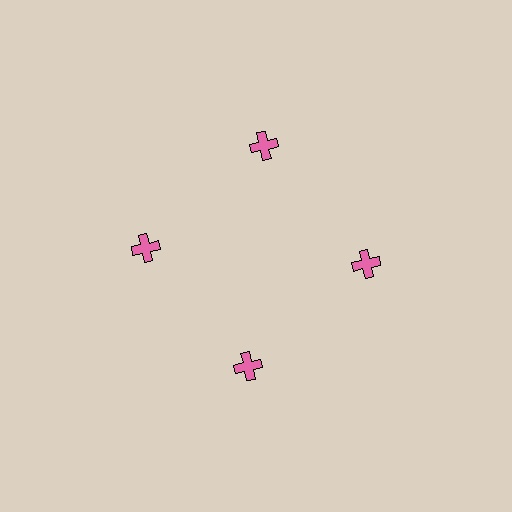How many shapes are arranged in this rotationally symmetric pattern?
There are 4 shapes, arranged in 4 groups of 1.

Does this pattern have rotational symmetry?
Yes, this pattern has 4-fold rotational symmetry. It looks the same after rotating 90 degrees around the center.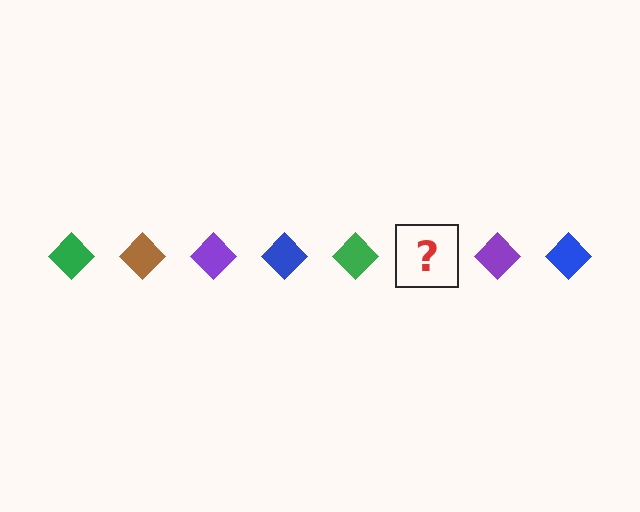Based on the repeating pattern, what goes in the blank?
The blank should be a brown diamond.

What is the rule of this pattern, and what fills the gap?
The rule is that the pattern cycles through green, brown, purple, blue diamonds. The gap should be filled with a brown diamond.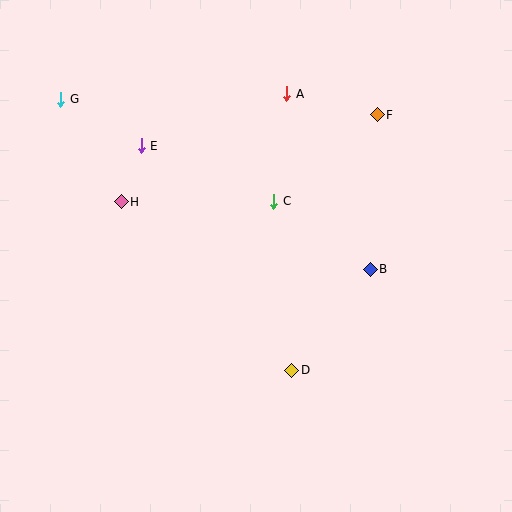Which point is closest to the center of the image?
Point C at (274, 201) is closest to the center.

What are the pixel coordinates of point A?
Point A is at (287, 94).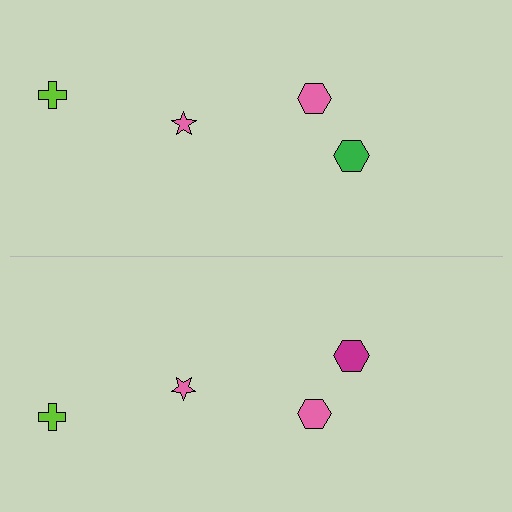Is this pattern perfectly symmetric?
No, the pattern is not perfectly symmetric. The magenta hexagon on the bottom side breaks the symmetry — its mirror counterpart is green.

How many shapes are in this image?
There are 8 shapes in this image.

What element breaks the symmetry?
The magenta hexagon on the bottom side breaks the symmetry — its mirror counterpart is green.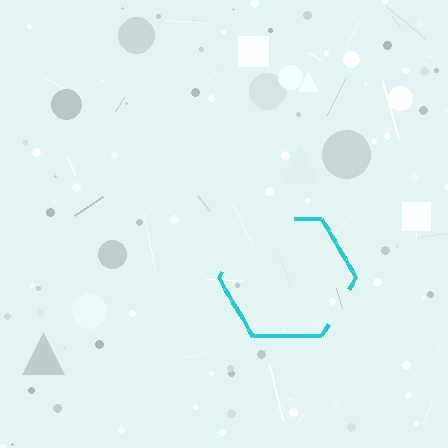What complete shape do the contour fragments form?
The contour fragments form a hexagon.